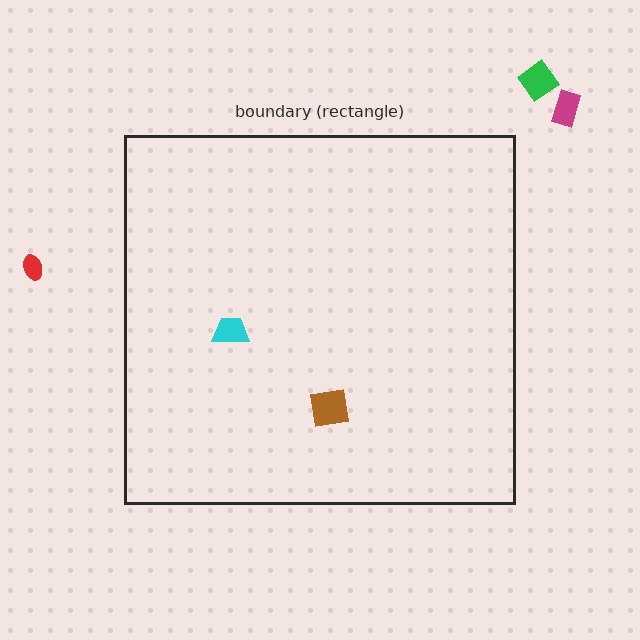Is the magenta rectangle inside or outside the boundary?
Outside.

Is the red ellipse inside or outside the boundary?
Outside.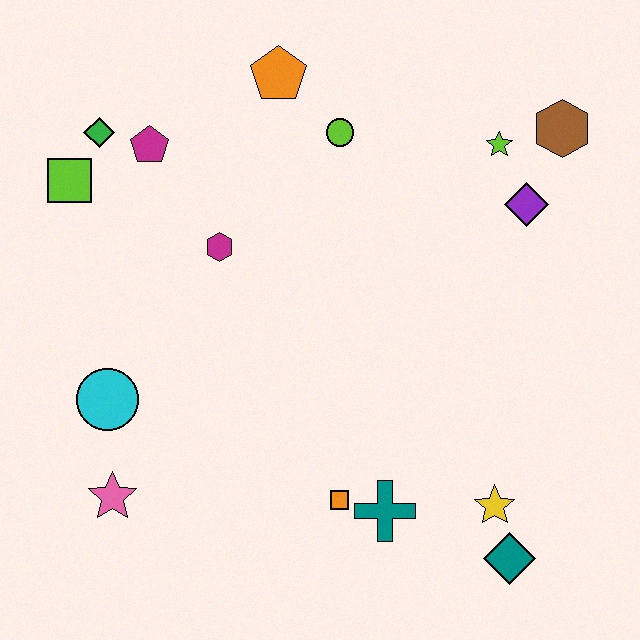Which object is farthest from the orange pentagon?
The teal diamond is farthest from the orange pentagon.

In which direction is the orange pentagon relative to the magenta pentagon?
The orange pentagon is to the right of the magenta pentagon.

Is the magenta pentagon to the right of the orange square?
No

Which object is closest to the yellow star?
The teal diamond is closest to the yellow star.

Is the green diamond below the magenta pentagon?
No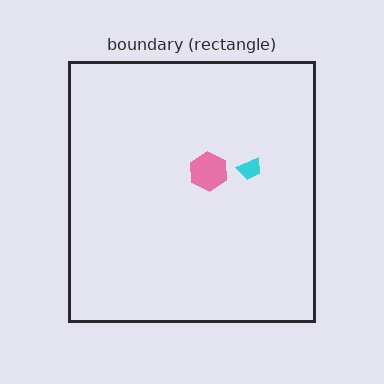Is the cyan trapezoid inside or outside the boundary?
Inside.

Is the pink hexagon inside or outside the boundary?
Inside.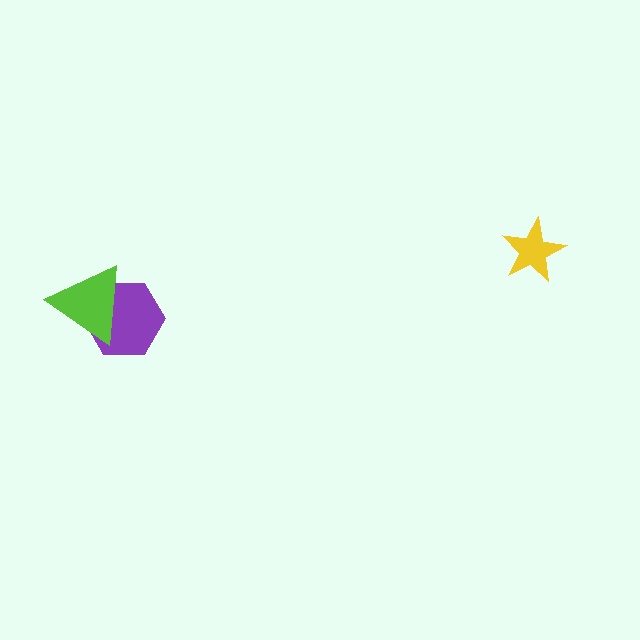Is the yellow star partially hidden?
No, no other shape covers it.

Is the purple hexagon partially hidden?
Yes, it is partially covered by another shape.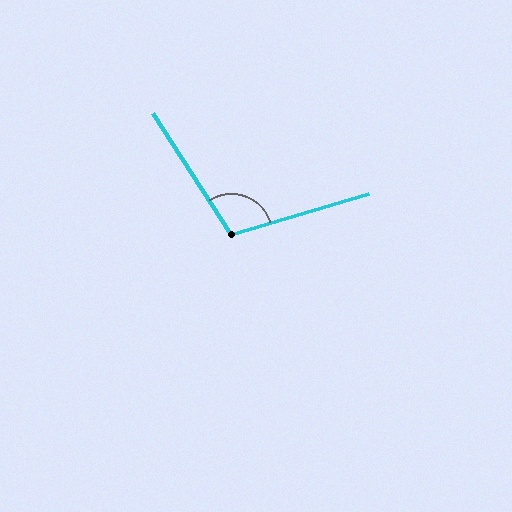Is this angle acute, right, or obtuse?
It is obtuse.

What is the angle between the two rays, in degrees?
Approximately 107 degrees.